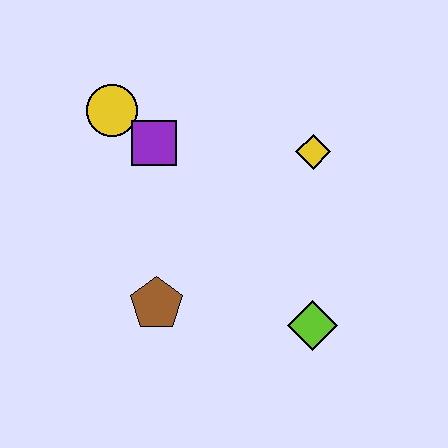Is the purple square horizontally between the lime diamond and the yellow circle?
Yes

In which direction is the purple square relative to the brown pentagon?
The purple square is above the brown pentagon.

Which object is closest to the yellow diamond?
The purple square is closest to the yellow diamond.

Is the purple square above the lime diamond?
Yes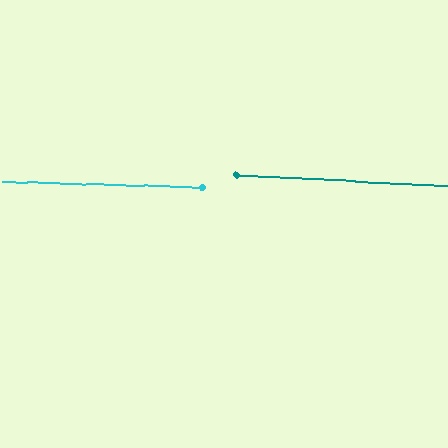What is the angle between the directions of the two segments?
Approximately 2 degrees.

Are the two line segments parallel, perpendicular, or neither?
Parallel — their directions differ by only 1.7°.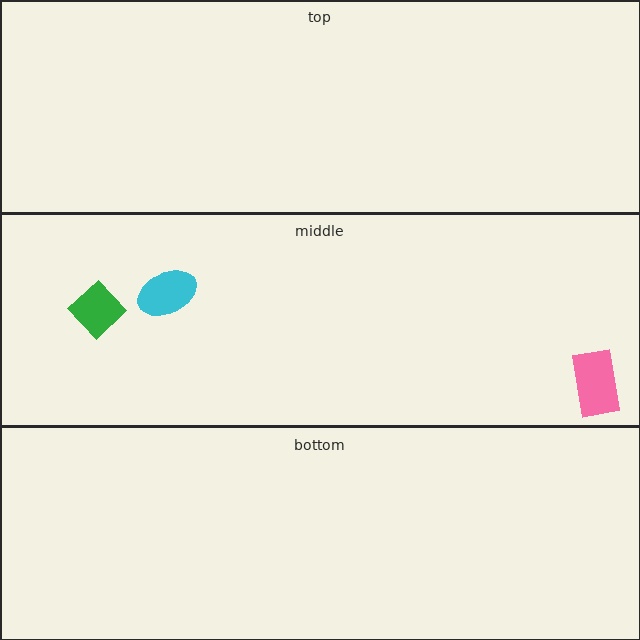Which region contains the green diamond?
The middle region.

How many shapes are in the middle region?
3.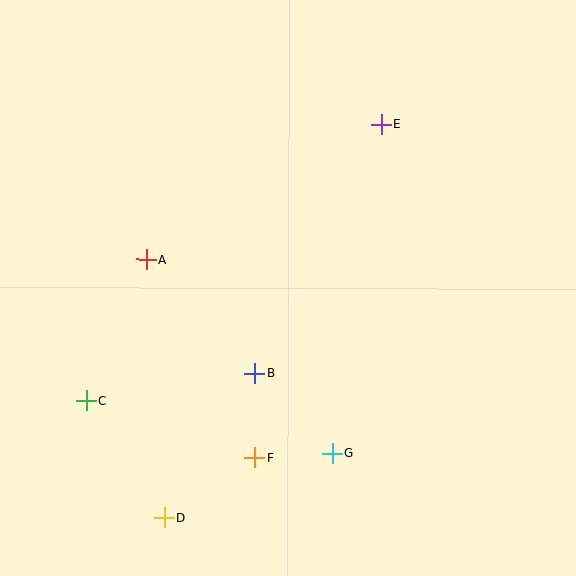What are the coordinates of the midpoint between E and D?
The midpoint between E and D is at (273, 321).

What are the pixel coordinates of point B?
Point B is at (254, 373).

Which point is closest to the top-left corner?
Point A is closest to the top-left corner.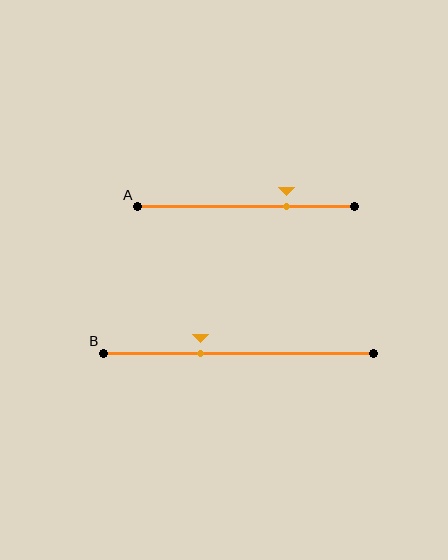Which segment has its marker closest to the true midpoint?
Segment B has its marker closest to the true midpoint.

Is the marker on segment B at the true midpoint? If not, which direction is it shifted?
No, the marker on segment B is shifted to the left by about 14% of the segment length.